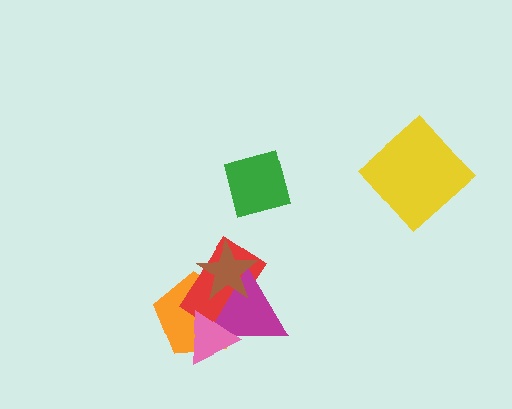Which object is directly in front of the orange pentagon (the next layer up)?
The red rectangle is directly in front of the orange pentagon.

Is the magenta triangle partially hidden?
Yes, it is partially covered by another shape.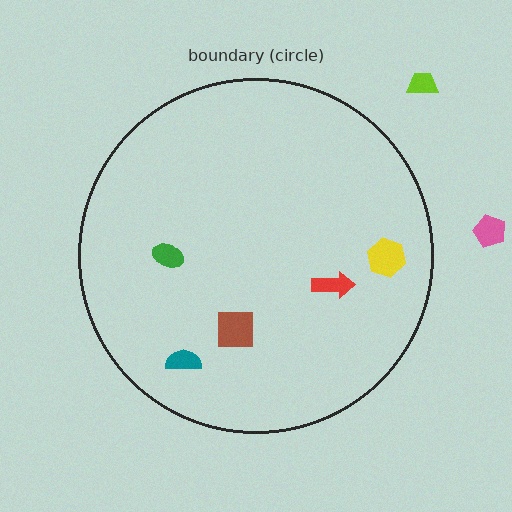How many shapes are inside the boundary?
5 inside, 2 outside.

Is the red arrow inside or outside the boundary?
Inside.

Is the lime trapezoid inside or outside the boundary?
Outside.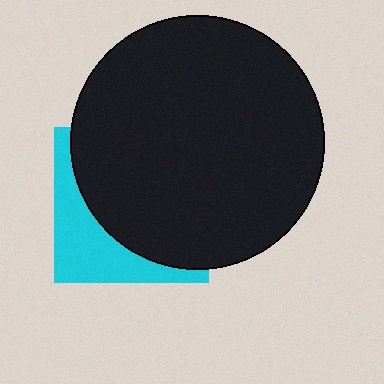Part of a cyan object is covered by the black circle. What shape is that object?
It is a square.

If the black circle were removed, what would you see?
You would see the complete cyan square.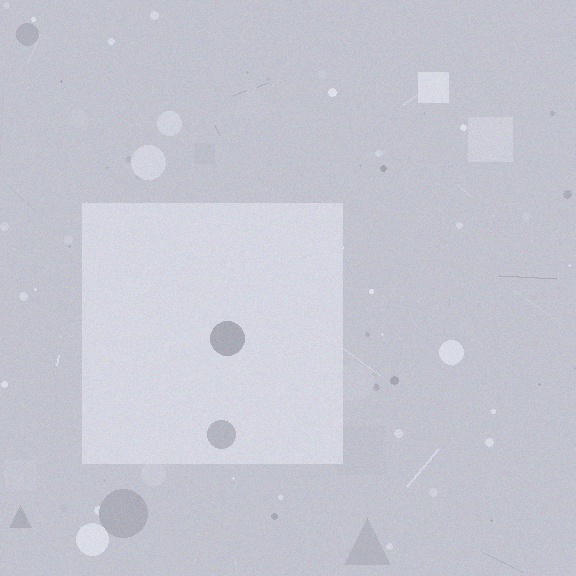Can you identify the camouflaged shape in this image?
The camouflaged shape is a square.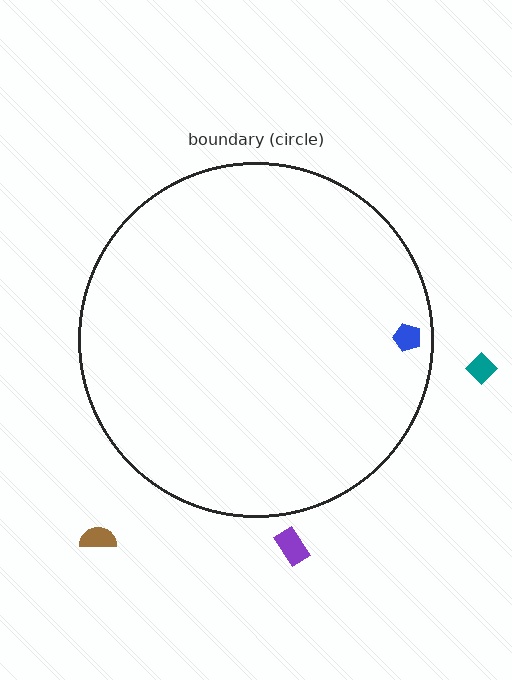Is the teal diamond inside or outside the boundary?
Outside.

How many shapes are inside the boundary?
1 inside, 3 outside.